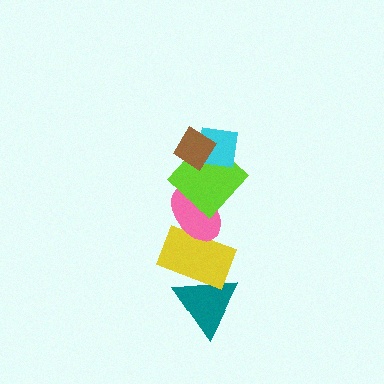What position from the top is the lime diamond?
The lime diamond is 3rd from the top.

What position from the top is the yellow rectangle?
The yellow rectangle is 5th from the top.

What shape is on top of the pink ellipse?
The lime diamond is on top of the pink ellipse.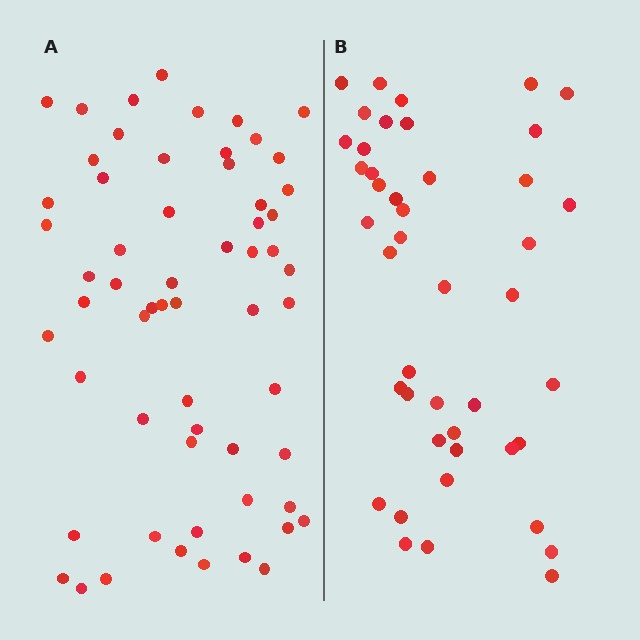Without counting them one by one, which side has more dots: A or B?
Region A (the left region) has more dots.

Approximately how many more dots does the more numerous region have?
Region A has approximately 15 more dots than region B.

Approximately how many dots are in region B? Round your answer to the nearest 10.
About 40 dots. (The exact count is 44, which rounds to 40.)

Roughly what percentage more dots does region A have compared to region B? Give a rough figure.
About 35% more.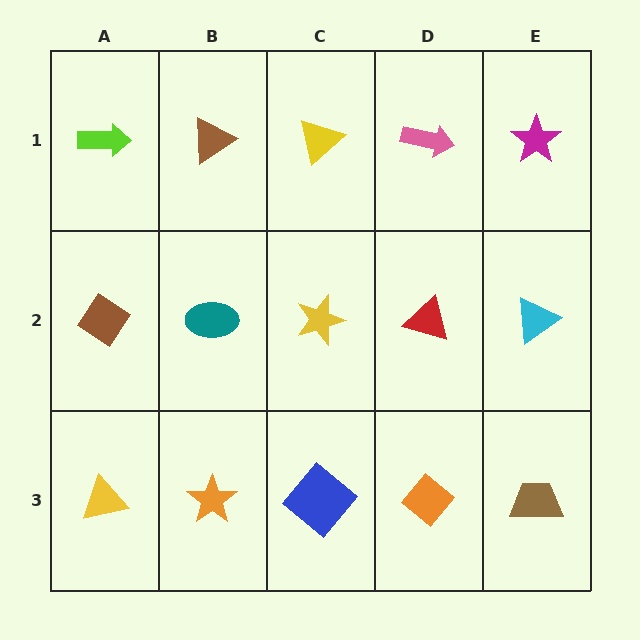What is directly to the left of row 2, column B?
A brown diamond.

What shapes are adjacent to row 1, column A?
A brown diamond (row 2, column A), a brown triangle (row 1, column B).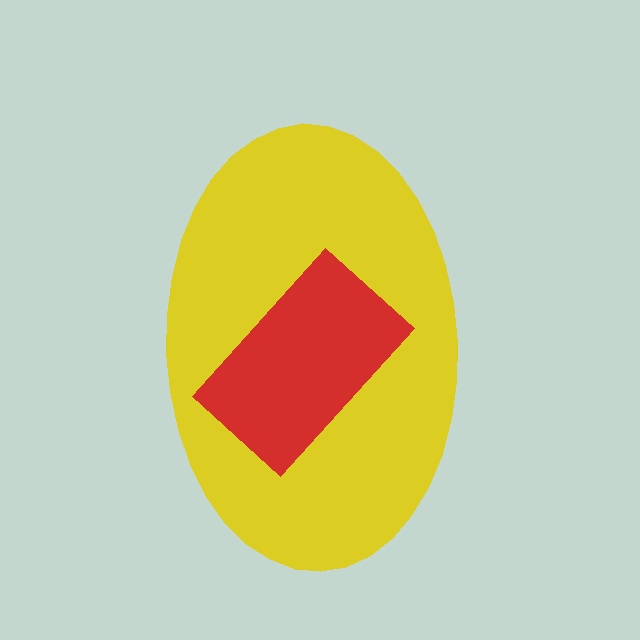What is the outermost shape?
The yellow ellipse.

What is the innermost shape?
The red rectangle.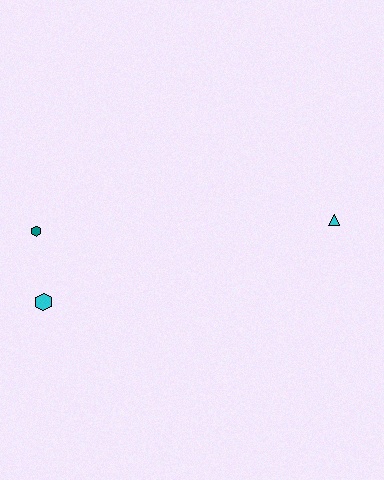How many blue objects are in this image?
There are no blue objects.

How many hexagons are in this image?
There are 2 hexagons.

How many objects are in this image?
There are 3 objects.